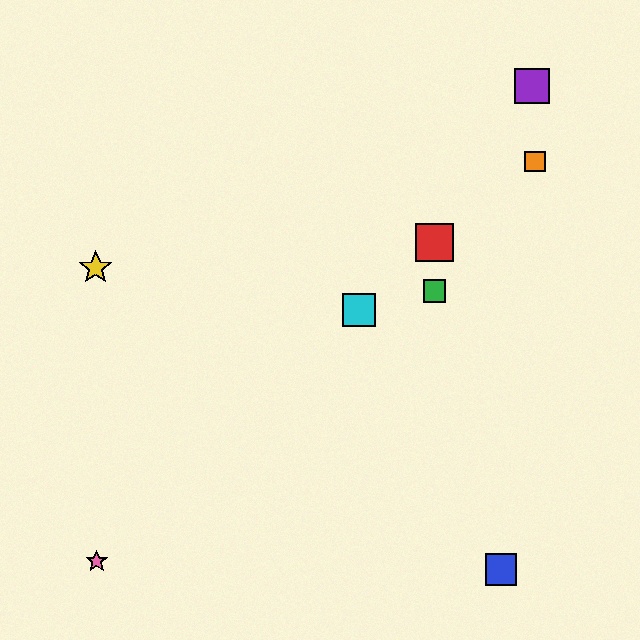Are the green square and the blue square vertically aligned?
No, the green square is at x≈434 and the blue square is at x≈501.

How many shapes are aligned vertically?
2 shapes (the red square, the green square) are aligned vertically.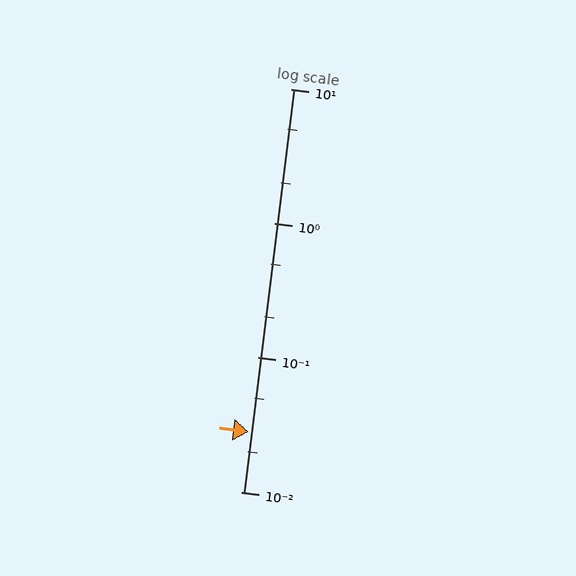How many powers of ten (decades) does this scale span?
The scale spans 3 decades, from 0.01 to 10.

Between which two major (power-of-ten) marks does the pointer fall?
The pointer is between 0.01 and 0.1.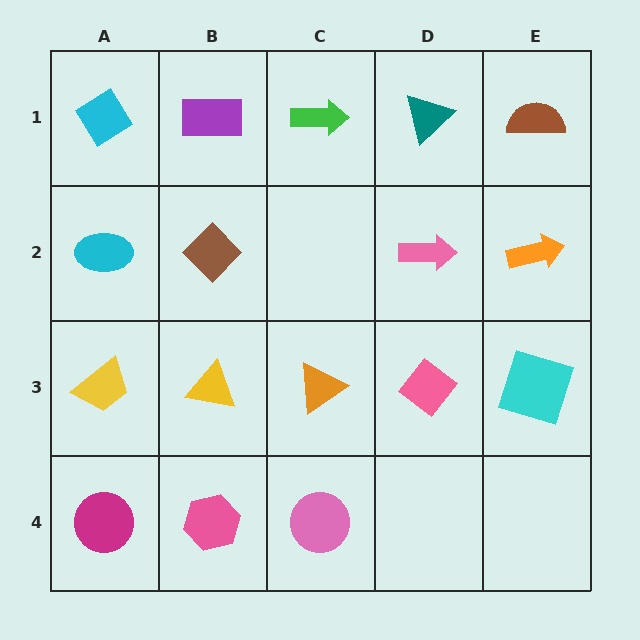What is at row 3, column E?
A cyan square.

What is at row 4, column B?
A pink hexagon.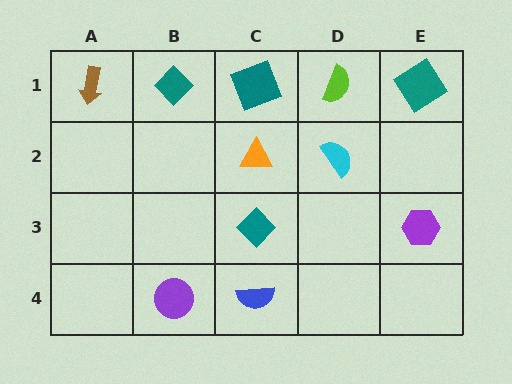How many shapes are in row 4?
2 shapes.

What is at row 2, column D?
A cyan semicircle.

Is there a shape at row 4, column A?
No, that cell is empty.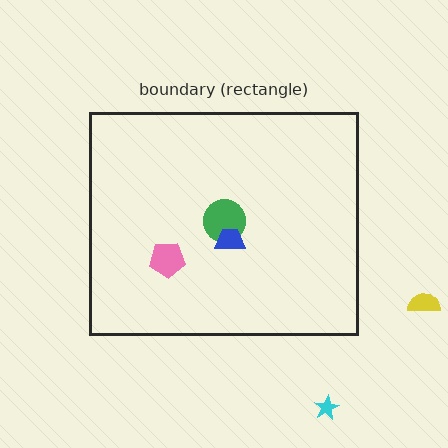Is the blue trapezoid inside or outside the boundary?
Inside.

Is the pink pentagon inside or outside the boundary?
Inside.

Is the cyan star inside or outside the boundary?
Outside.